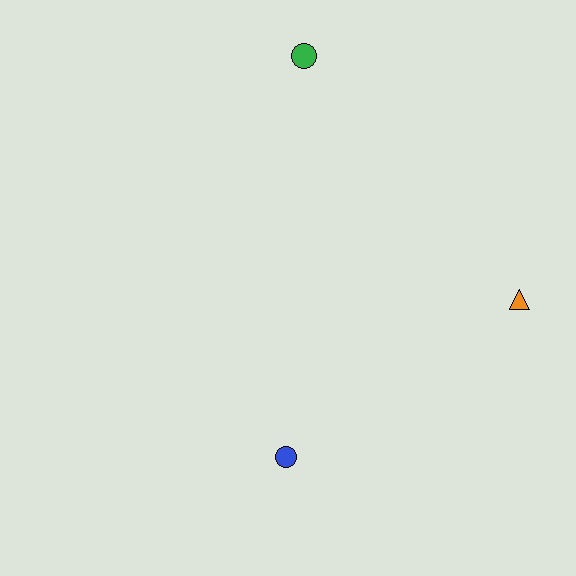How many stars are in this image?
There are no stars.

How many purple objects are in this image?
There are no purple objects.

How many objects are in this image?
There are 3 objects.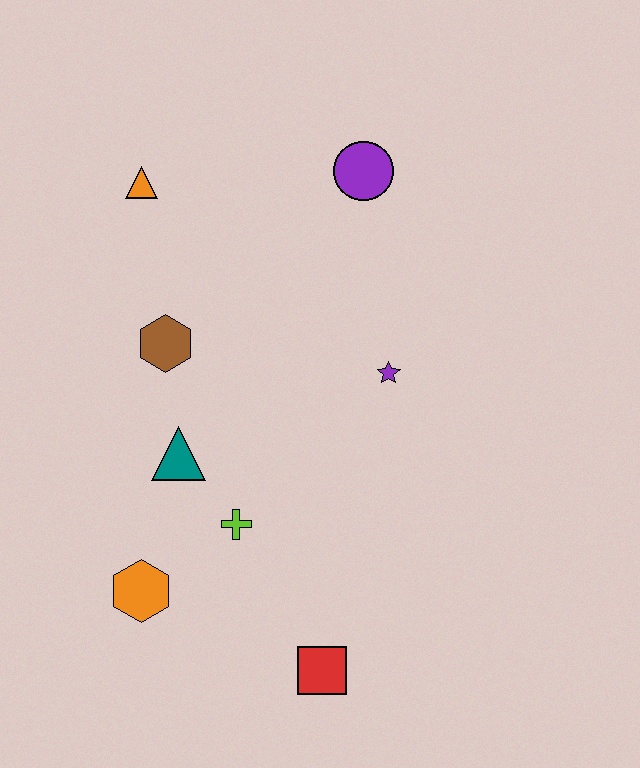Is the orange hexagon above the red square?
Yes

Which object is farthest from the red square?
The orange triangle is farthest from the red square.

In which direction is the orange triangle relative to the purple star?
The orange triangle is to the left of the purple star.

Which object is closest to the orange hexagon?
The lime cross is closest to the orange hexagon.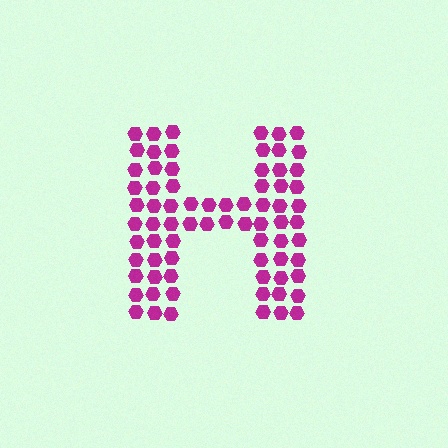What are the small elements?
The small elements are hexagons.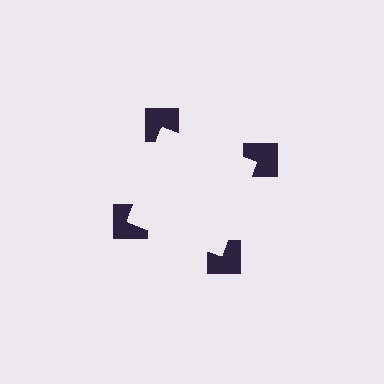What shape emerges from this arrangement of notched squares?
An illusory square — its edges are inferred from the aligned wedge cuts in the notched squares, not physically drawn.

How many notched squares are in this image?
There are 4 — one at each vertex of the illusory square.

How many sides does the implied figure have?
4 sides.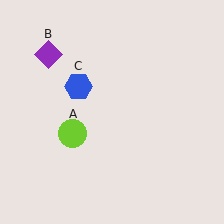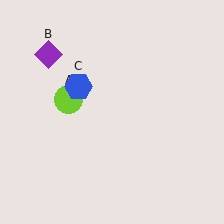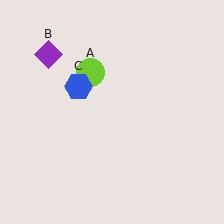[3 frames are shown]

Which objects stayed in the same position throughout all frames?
Purple diamond (object B) and blue hexagon (object C) remained stationary.